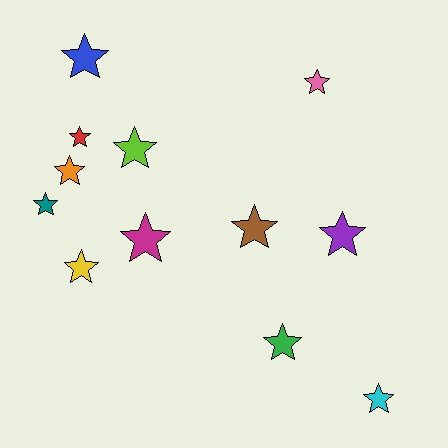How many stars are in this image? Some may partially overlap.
There are 12 stars.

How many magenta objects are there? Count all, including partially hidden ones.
There is 1 magenta object.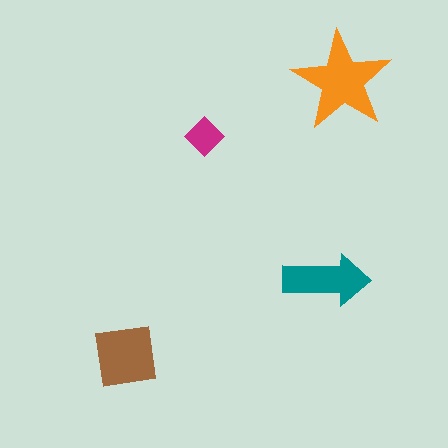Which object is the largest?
The orange star.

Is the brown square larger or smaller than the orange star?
Smaller.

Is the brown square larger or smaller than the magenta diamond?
Larger.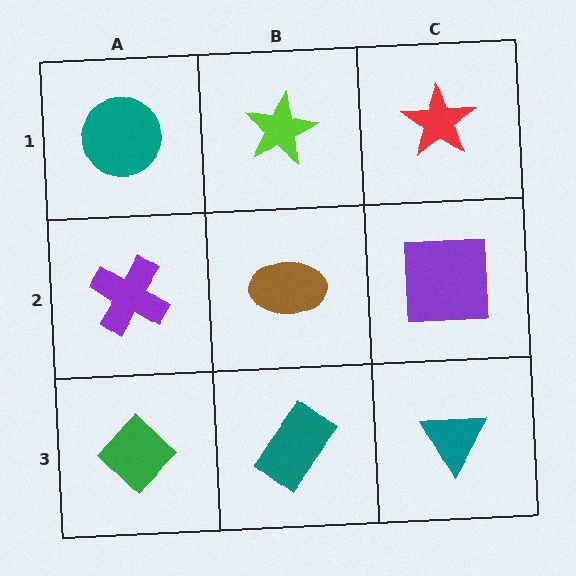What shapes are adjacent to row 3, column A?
A purple cross (row 2, column A), a teal rectangle (row 3, column B).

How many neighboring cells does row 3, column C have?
2.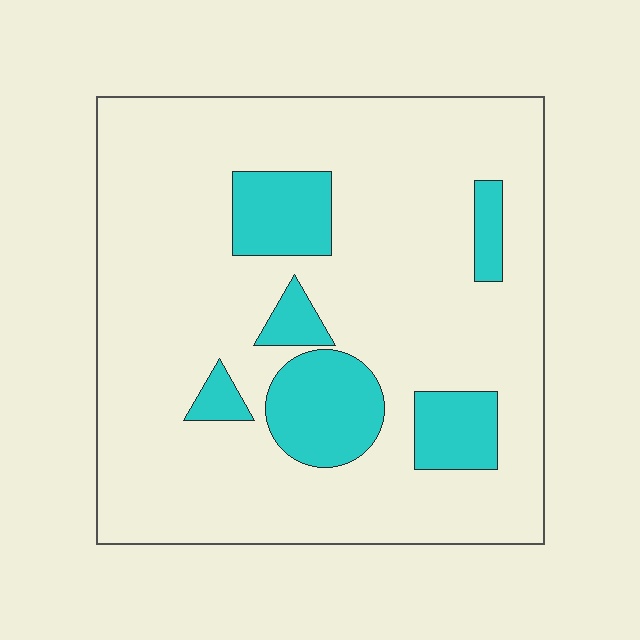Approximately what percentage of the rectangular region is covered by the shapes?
Approximately 15%.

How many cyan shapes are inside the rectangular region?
6.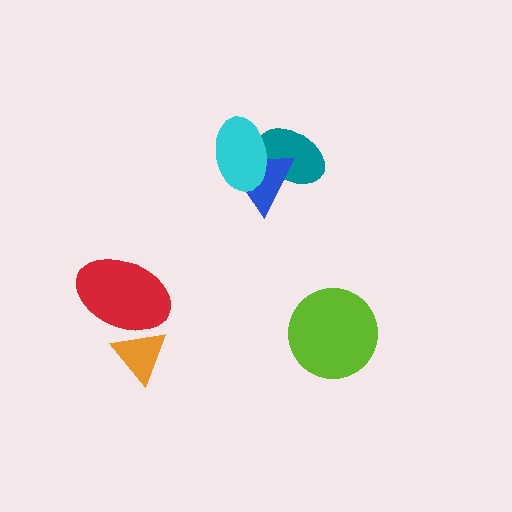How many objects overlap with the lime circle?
0 objects overlap with the lime circle.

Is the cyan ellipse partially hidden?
No, no other shape covers it.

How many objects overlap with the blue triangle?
2 objects overlap with the blue triangle.